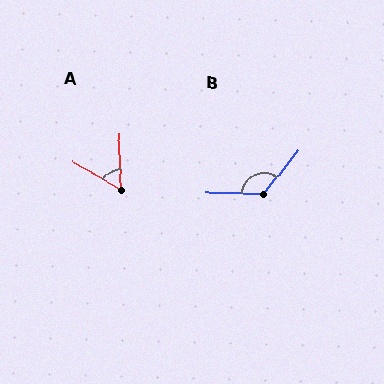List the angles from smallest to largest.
A (59°), B (128°).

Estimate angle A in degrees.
Approximately 59 degrees.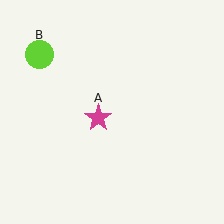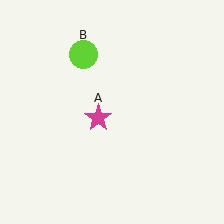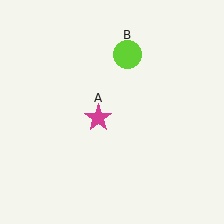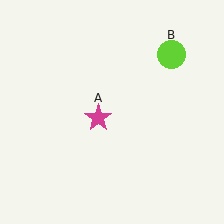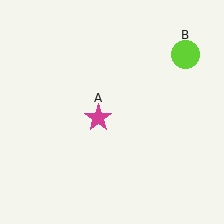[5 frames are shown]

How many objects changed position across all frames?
1 object changed position: lime circle (object B).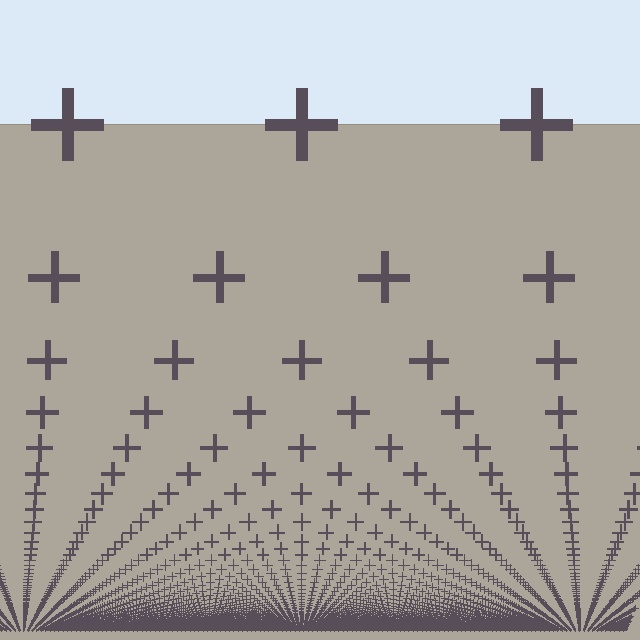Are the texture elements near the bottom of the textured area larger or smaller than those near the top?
Smaller. The gradient is inverted — elements near the bottom are smaller and denser.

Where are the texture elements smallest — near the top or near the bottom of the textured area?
Near the bottom.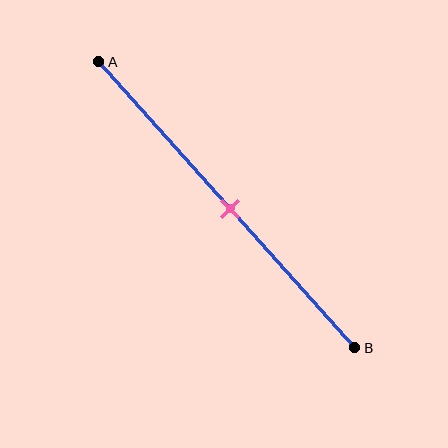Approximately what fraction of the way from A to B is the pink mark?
The pink mark is approximately 50% of the way from A to B.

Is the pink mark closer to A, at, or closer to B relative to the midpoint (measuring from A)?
The pink mark is approximately at the midpoint of segment AB.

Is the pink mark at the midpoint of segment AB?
Yes, the mark is approximately at the midpoint.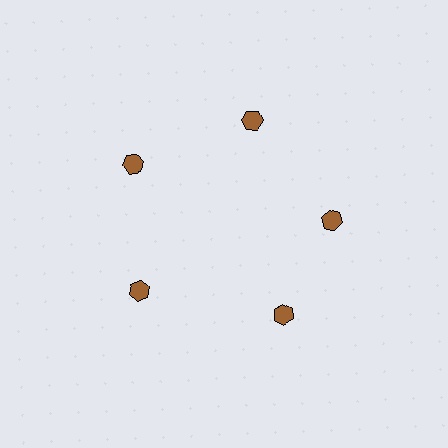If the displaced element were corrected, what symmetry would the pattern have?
It would have 5-fold rotational symmetry — the pattern would map onto itself every 72 degrees.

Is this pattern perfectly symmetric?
No. The 5 brown hexagons are arranged in a ring, but one element near the 5 o'clock position is rotated out of alignment along the ring, breaking the 5-fold rotational symmetry.